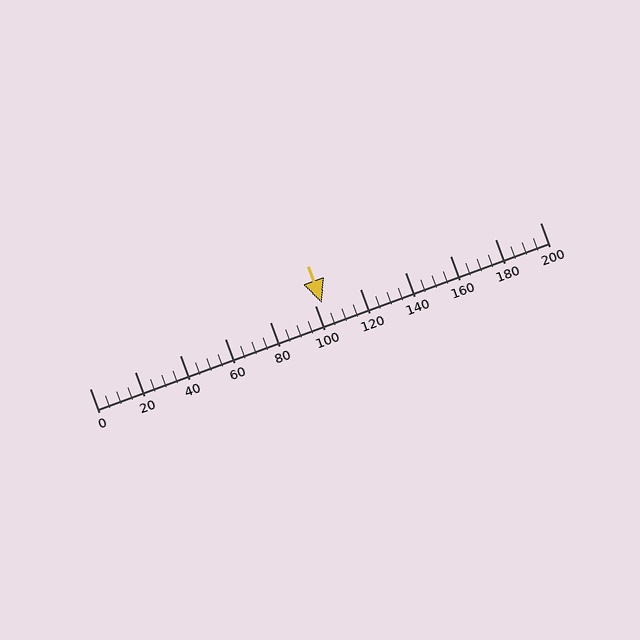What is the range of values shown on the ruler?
The ruler shows values from 0 to 200.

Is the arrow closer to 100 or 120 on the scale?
The arrow is closer to 100.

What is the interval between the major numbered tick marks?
The major tick marks are spaced 20 units apart.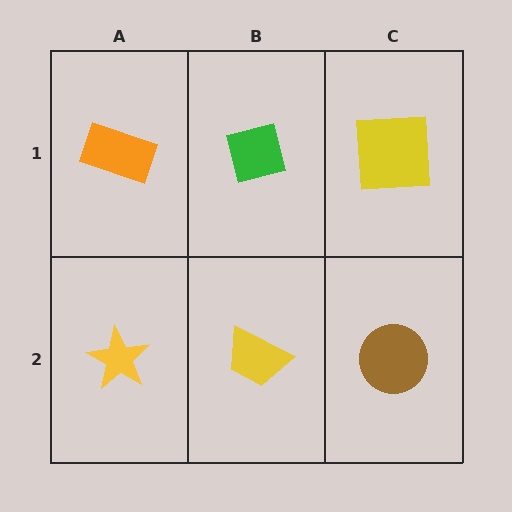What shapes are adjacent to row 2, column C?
A yellow square (row 1, column C), a yellow trapezoid (row 2, column B).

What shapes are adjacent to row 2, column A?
An orange rectangle (row 1, column A), a yellow trapezoid (row 2, column B).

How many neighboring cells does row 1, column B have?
3.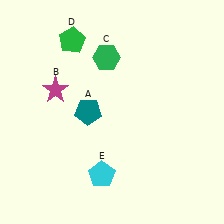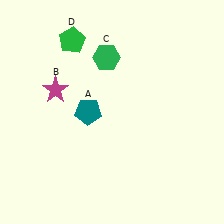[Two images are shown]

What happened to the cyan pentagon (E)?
The cyan pentagon (E) was removed in Image 2. It was in the bottom-left area of Image 1.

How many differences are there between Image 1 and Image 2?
There is 1 difference between the two images.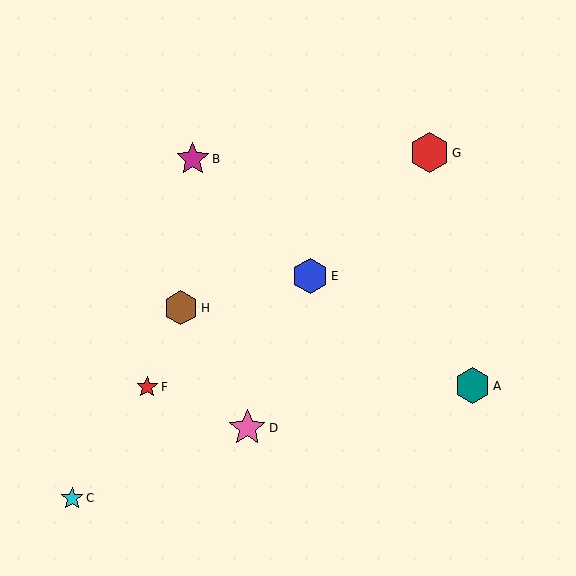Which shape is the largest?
The red hexagon (labeled G) is the largest.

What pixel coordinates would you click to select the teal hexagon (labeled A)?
Click at (473, 386) to select the teal hexagon A.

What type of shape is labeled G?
Shape G is a red hexagon.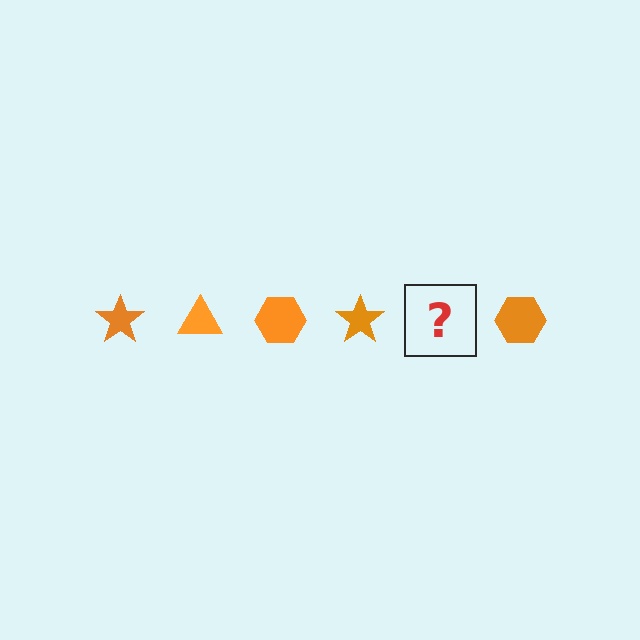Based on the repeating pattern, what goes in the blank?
The blank should be an orange triangle.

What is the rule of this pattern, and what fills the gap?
The rule is that the pattern cycles through star, triangle, hexagon shapes in orange. The gap should be filled with an orange triangle.